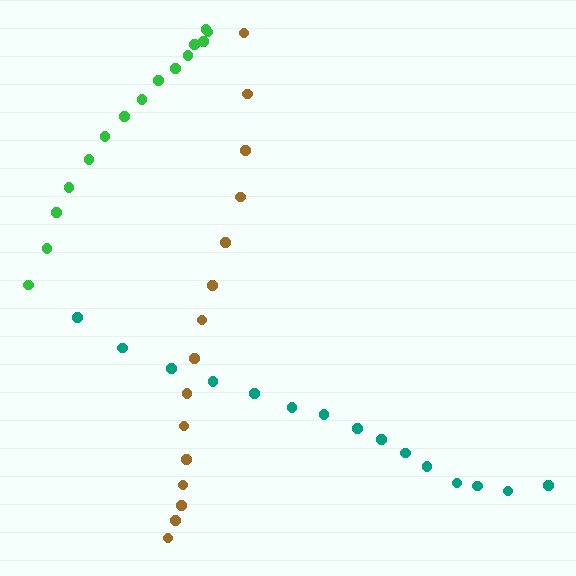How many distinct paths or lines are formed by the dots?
There are 3 distinct paths.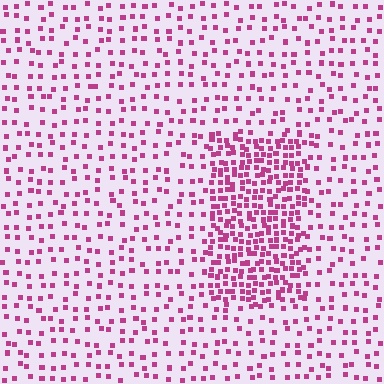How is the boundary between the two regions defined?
The boundary is defined by a change in element density (approximately 2.6x ratio). All elements are the same color, size, and shape.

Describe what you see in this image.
The image contains small magenta elements arranged at two different densities. A rectangle-shaped region is visible where the elements are more densely packed than the surrounding area.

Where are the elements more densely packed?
The elements are more densely packed inside the rectangle boundary.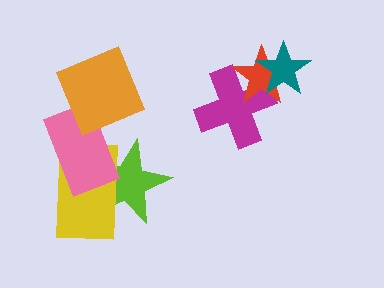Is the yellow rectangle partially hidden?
Yes, it is partially covered by another shape.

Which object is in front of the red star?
The teal star is in front of the red star.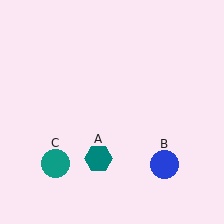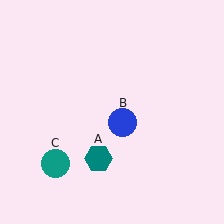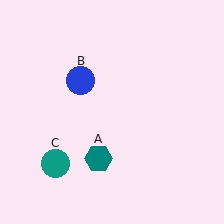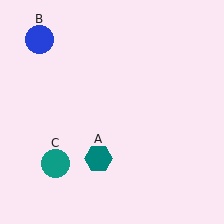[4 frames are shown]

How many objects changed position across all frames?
1 object changed position: blue circle (object B).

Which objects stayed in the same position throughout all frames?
Teal hexagon (object A) and teal circle (object C) remained stationary.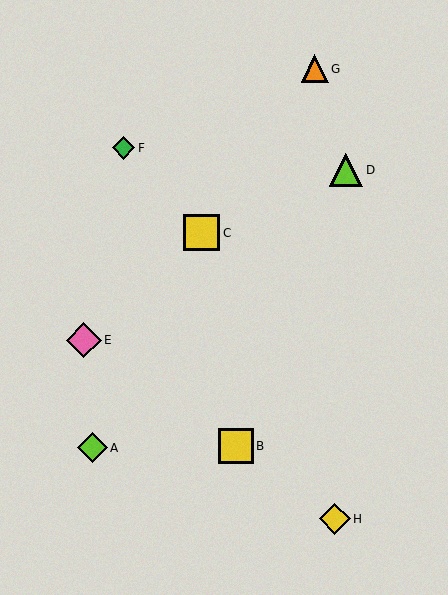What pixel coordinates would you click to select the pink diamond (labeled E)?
Click at (84, 340) to select the pink diamond E.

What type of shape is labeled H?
Shape H is a yellow diamond.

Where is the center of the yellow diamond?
The center of the yellow diamond is at (335, 519).